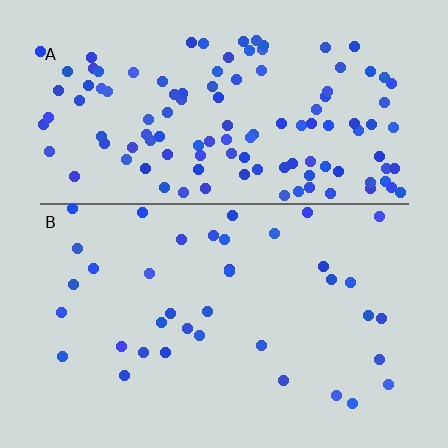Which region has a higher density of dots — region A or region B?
A (the top).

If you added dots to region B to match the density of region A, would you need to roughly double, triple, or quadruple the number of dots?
Approximately triple.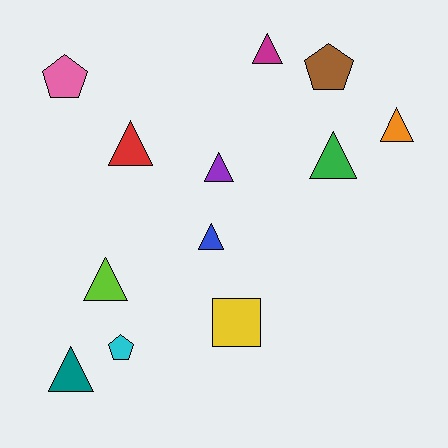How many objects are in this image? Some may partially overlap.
There are 12 objects.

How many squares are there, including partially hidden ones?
There is 1 square.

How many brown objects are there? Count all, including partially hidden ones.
There is 1 brown object.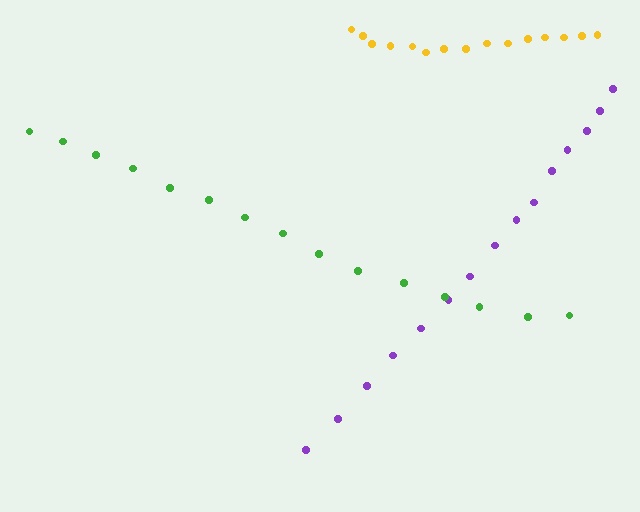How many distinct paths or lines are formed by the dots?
There are 3 distinct paths.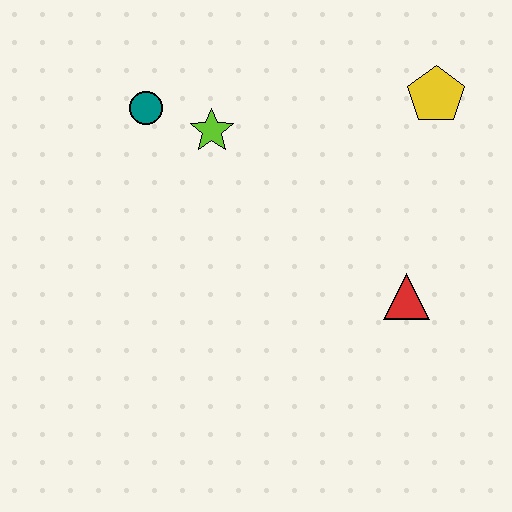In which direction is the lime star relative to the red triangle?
The lime star is to the left of the red triangle.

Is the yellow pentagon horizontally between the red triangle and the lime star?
No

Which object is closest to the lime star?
The teal circle is closest to the lime star.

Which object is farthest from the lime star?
The red triangle is farthest from the lime star.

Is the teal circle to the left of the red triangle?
Yes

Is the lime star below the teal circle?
Yes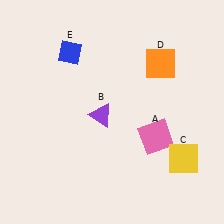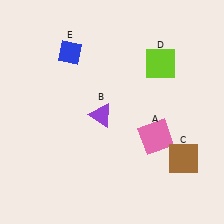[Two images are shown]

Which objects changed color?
C changed from yellow to brown. D changed from orange to lime.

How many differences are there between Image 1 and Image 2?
There are 2 differences between the two images.